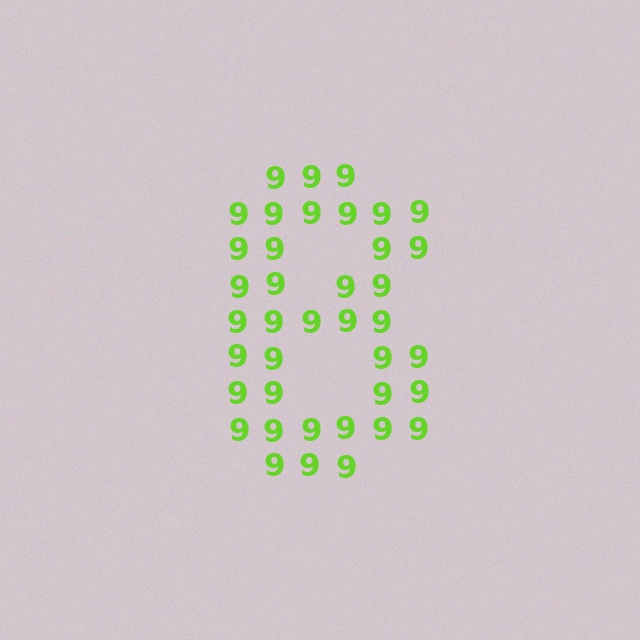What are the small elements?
The small elements are digit 9's.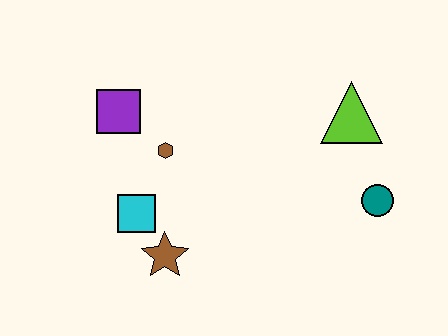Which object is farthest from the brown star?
The lime triangle is farthest from the brown star.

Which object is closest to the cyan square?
The brown star is closest to the cyan square.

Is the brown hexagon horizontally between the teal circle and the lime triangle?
No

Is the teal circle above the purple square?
No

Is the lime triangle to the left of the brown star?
No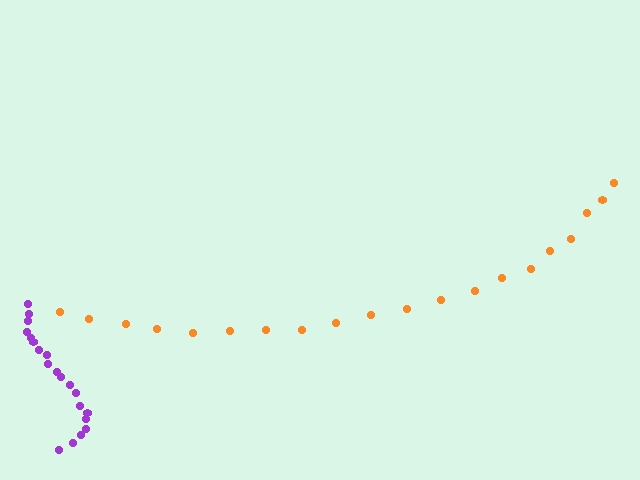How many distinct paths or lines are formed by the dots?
There are 2 distinct paths.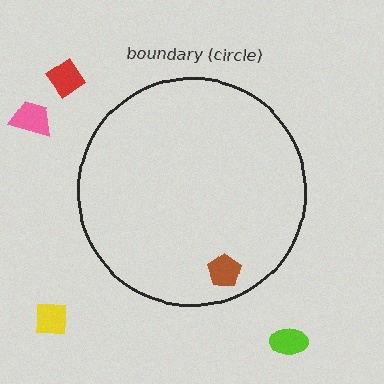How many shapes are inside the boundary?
1 inside, 4 outside.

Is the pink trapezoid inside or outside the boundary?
Outside.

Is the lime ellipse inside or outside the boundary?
Outside.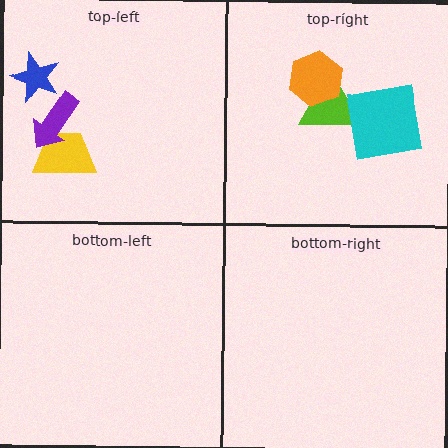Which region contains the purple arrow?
The top-left region.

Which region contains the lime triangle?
The top-right region.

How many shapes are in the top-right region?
3.